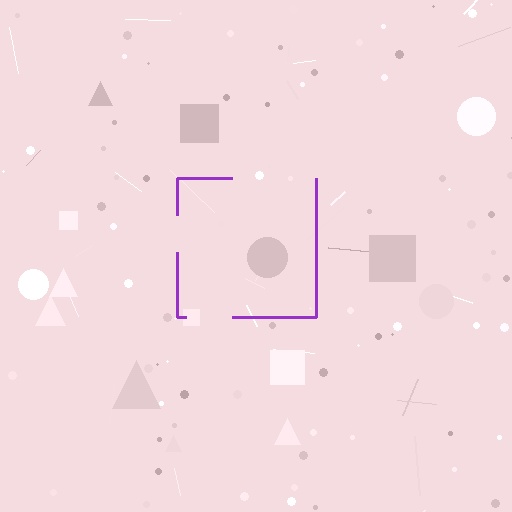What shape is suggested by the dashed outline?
The dashed outline suggests a square.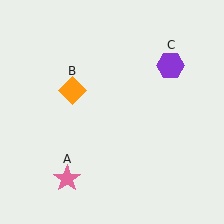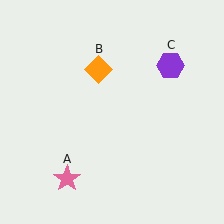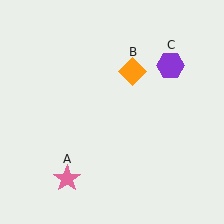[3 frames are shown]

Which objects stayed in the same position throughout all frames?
Pink star (object A) and purple hexagon (object C) remained stationary.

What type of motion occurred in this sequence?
The orange diamond (object B) rotated clockwise around the center of the scene.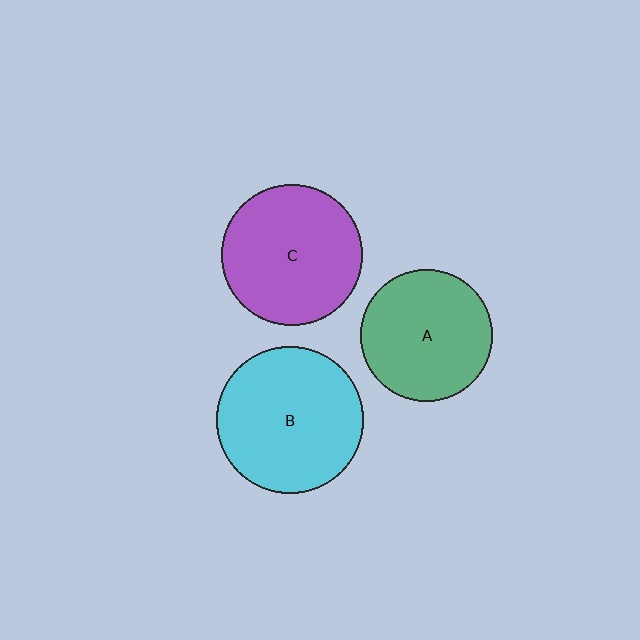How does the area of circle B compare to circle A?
Approximately 1.3 times.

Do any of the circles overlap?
No, none of the circles overlap.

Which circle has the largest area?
Circle B (cyan).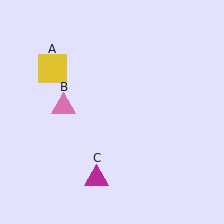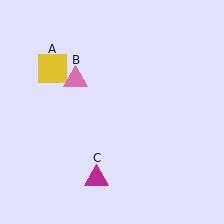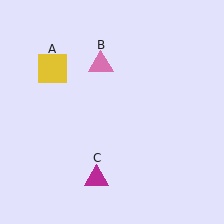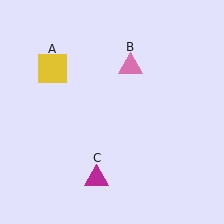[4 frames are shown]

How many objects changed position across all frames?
1 object changed position: pink triangle (object B).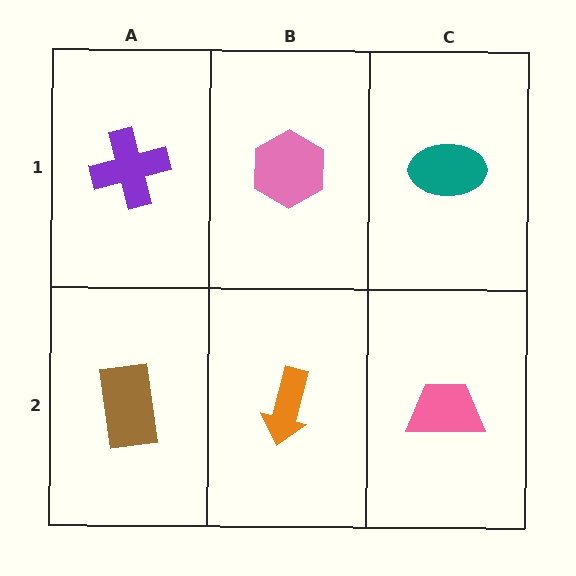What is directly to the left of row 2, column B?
A brown rectangle.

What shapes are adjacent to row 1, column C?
A pink trapezoid (row 2, column C), a pink hexagon (row 1, column B).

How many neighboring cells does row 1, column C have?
2.